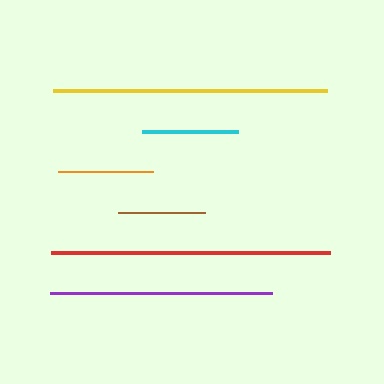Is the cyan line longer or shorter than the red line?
The red line is longer than the cyan line.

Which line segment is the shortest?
The brown line is the shortest at approximately 86 pixels.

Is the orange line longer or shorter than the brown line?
The orange line is longer than the brown line.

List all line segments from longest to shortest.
From longest to shortest: red, yellow, purple, cyan, orange, brown.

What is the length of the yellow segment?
The yellow segment is approximately 275 pixels long.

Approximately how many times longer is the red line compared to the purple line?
The red line is approximately 1.3 times the length of the purple line.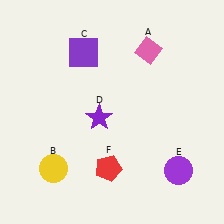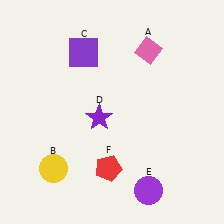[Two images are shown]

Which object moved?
The purple circle (E) moved left.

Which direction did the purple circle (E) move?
The purple circle (E) moved left.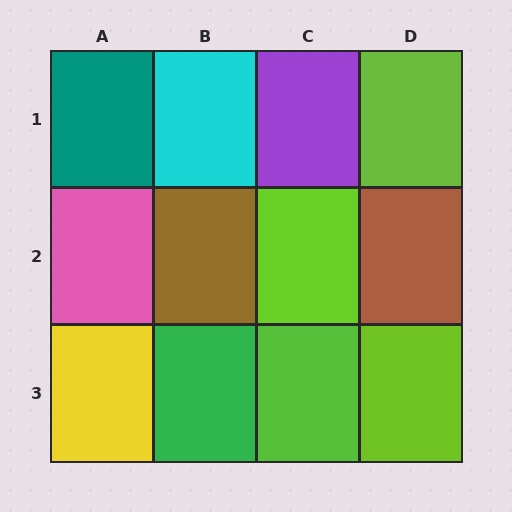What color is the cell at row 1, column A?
Teal.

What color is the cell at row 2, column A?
Pink.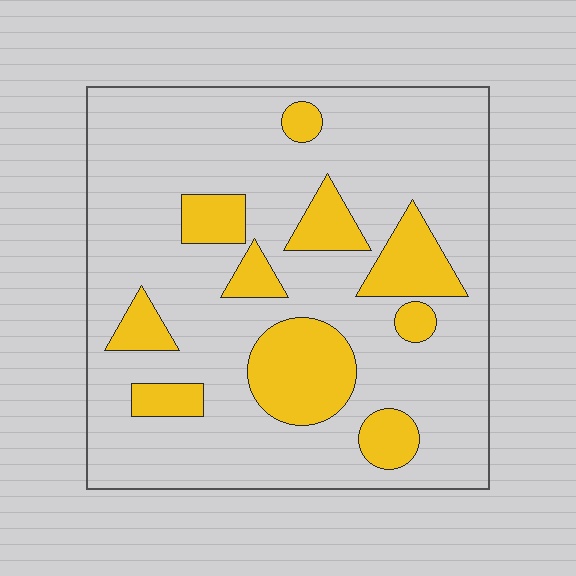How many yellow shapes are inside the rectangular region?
10.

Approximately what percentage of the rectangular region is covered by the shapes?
Approximately 20%.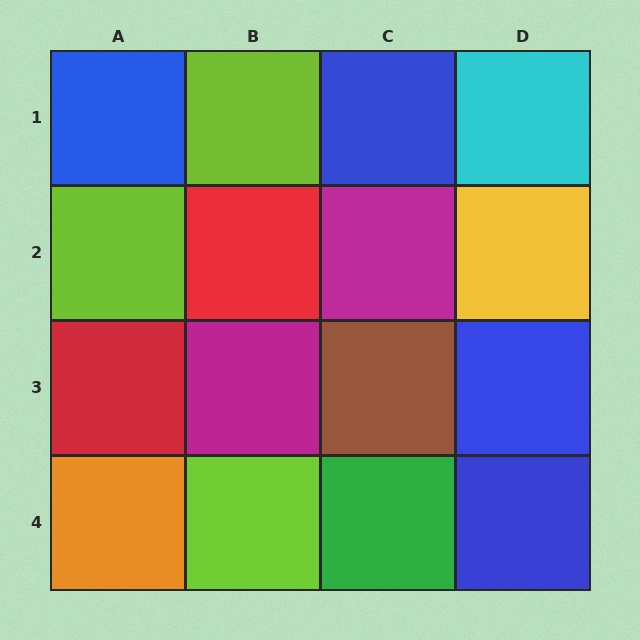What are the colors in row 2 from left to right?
Lime, red, magenta, yellow.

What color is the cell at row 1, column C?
Blue.